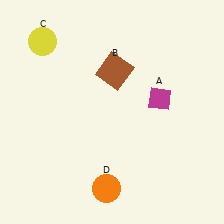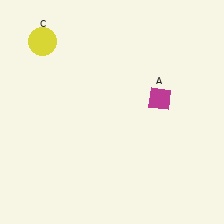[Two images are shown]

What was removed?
The orange circle (D), the brown square (B) were removed in Image 2.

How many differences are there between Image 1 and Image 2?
There are 2 differences between the two images.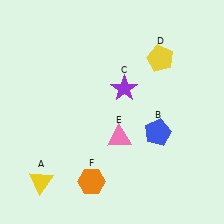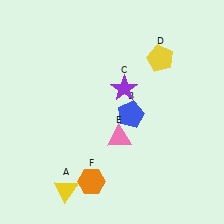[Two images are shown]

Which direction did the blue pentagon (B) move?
The blue pentagon (B) moved left.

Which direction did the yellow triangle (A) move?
The yellow triangle (A) moved right.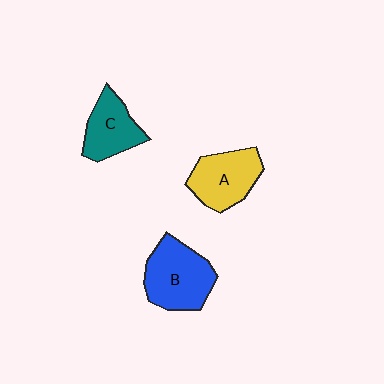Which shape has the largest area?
Shape B (blue).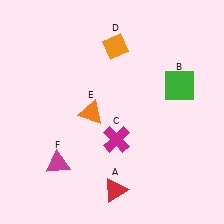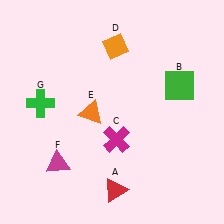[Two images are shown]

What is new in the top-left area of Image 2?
A green cross (G) was added in the top-left area of Image 2.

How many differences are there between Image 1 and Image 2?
There is 1 difference between the two images.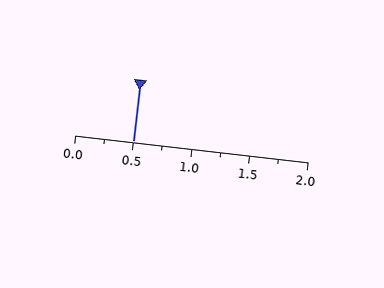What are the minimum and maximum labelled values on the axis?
The axis runs from 0.0 to 2.0.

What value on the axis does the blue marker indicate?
The marker indicates approximately 0.5.